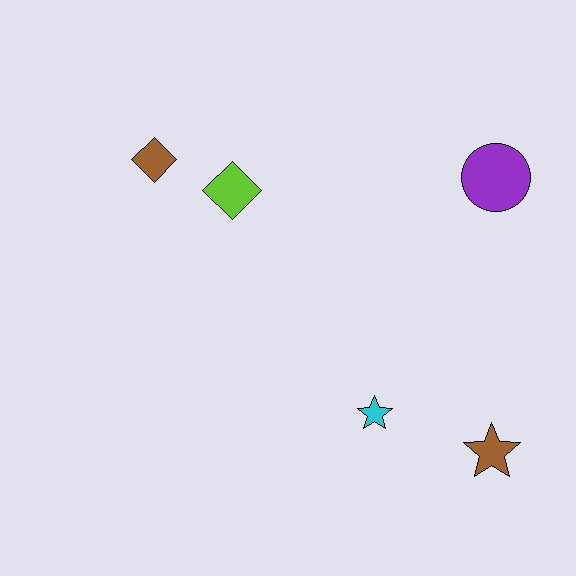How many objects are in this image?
There are 5 objects.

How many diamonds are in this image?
There are 2 diamonds.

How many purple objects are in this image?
There is 1 purple object.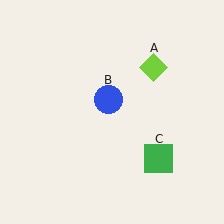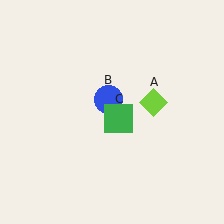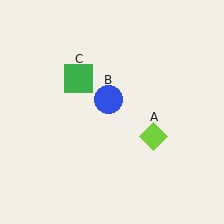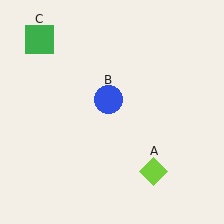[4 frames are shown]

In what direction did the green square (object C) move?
The green square (object C) moved up and to the left.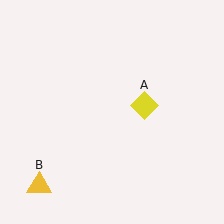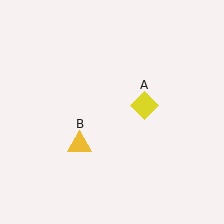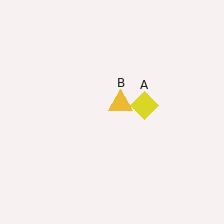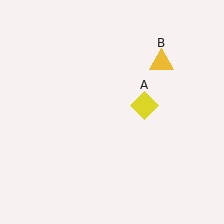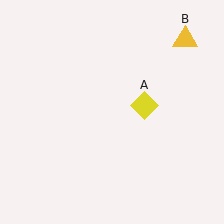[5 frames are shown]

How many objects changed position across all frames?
1 object changed position: yellow triangle (object B).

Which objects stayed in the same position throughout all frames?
Yellow diamond (object A) remained stationary.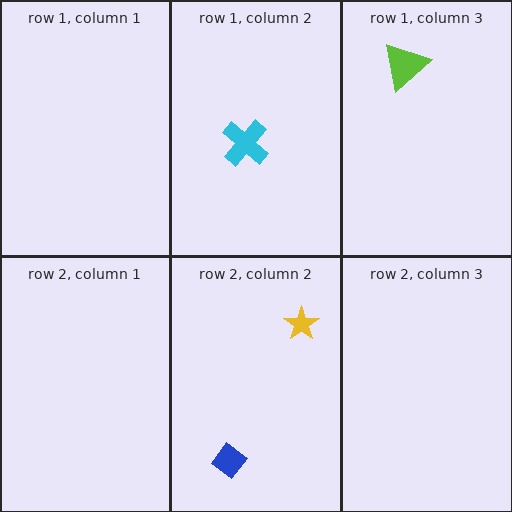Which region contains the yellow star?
The row 2, column 2 region.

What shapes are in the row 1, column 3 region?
The lime triangle.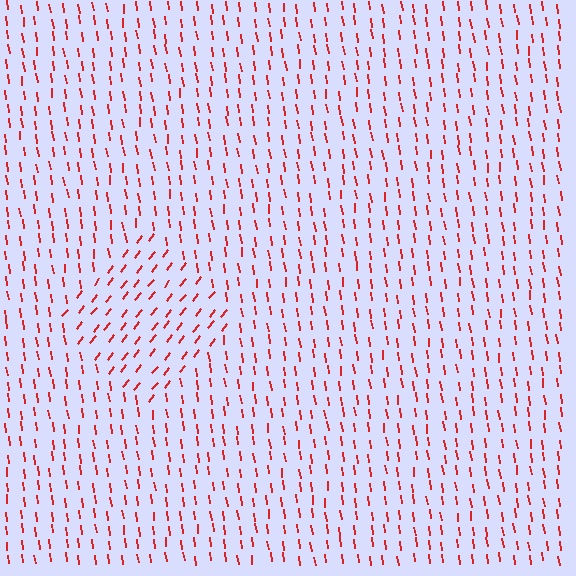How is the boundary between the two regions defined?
The boundary is defined purely by a change in line orientation (approximately 45 degrees difference). All lines are the same color and thickness.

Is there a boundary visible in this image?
Yes, there is a texture boundary formed by a change in line orientation.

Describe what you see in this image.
The image is filled with small red line segments. A diamond region in the image has lines oriented differently from the surrounding lines, creating a visible texture boundary.